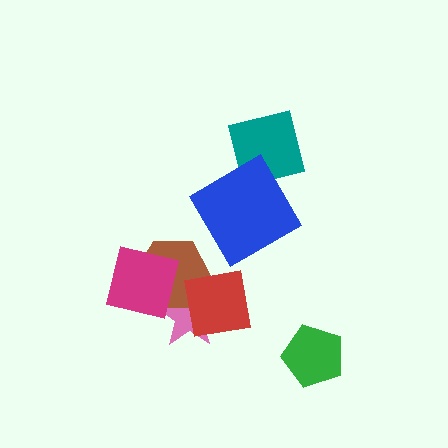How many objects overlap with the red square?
2 objects overlap with the red square.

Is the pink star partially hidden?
Yes, it is partially covered by another shape.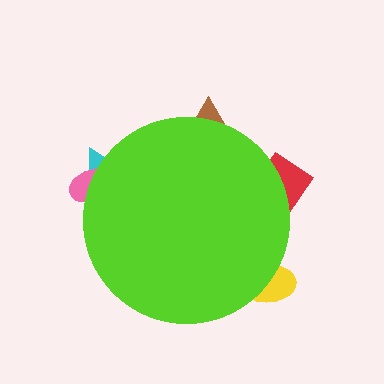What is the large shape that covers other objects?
A lime circle.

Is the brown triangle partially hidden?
Yes, the brown triangle is partially hidden behind the lime circle.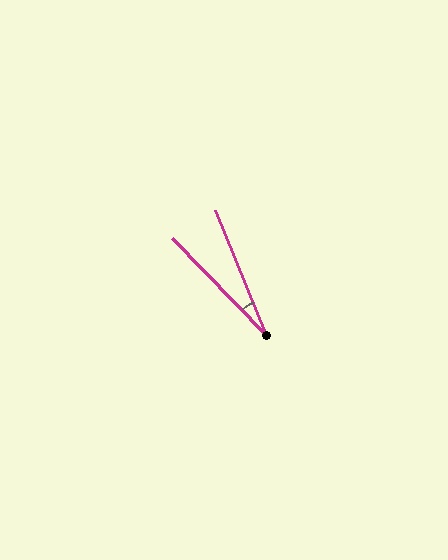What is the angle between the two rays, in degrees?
Approximately 22 degrees.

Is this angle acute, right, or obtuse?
It is acute.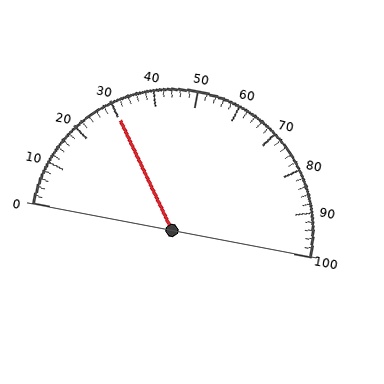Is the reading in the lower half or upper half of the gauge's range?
The reading is in the lower half of the range (0 to 100).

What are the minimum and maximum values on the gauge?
The gauge ranges from 0 to 100.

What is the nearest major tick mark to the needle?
The nearest major tick mark is 30.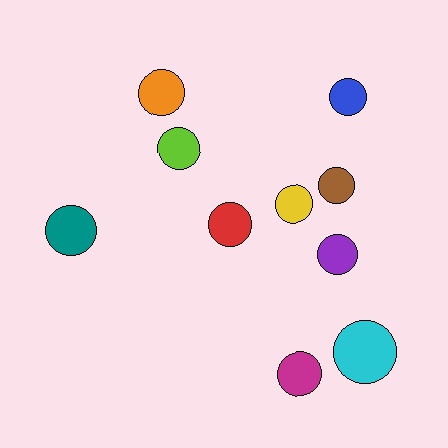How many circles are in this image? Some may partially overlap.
There are 10 circles.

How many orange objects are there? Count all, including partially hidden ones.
There is 1 orange object.